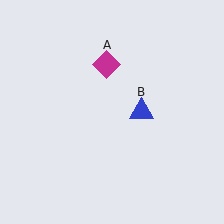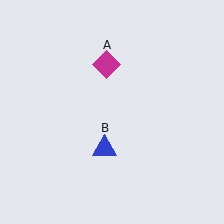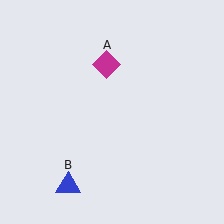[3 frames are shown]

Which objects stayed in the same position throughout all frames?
Magenta diamond (object A) remained stationary.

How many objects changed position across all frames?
1 object changed position: blue triangle (object B).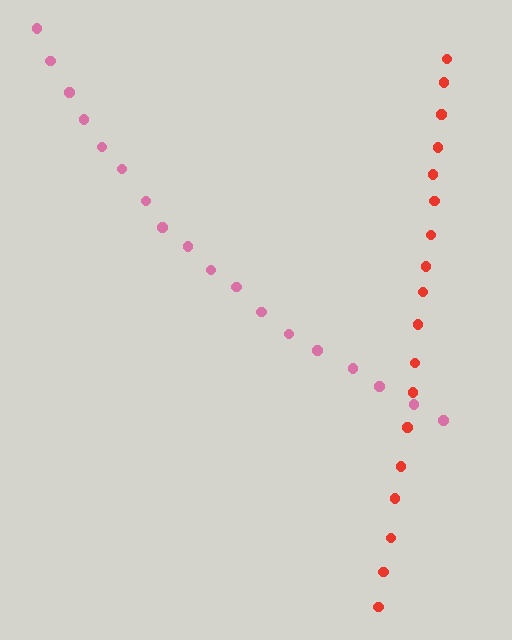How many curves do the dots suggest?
There are 2 distinct paths.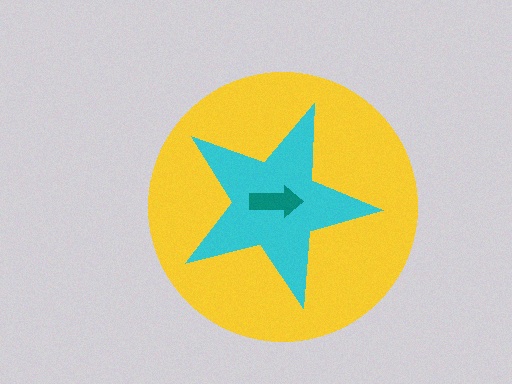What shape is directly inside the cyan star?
The teal arrow.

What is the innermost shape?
The teal arrow.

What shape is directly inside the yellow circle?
The cyan star.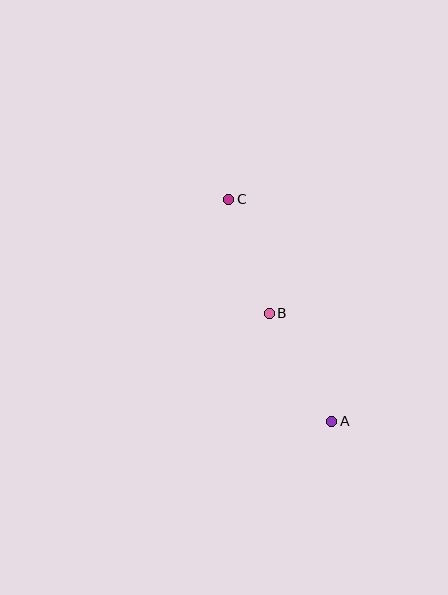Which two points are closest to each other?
Points B and C are closest to each other.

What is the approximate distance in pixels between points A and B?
The distance between A and B is approximately 125 pixels.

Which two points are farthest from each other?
Points A and C are farthest from each other.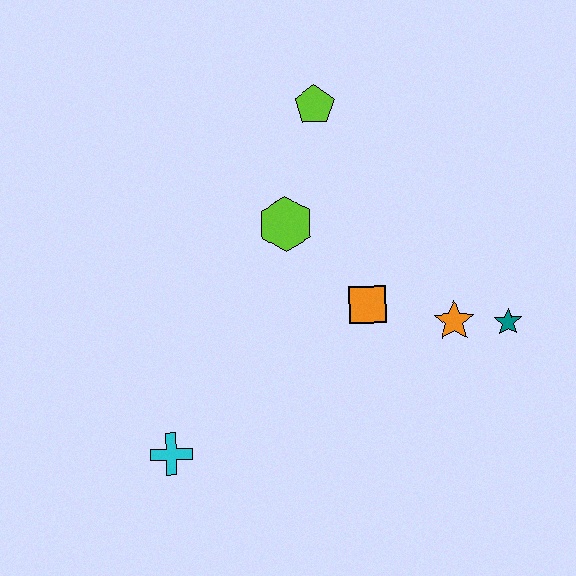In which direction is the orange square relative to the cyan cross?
The orange square is to the right of the cyan cross.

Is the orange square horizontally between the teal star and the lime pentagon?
Yes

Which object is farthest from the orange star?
The cyan cross is farthest from the orange star.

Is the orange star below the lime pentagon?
Yes